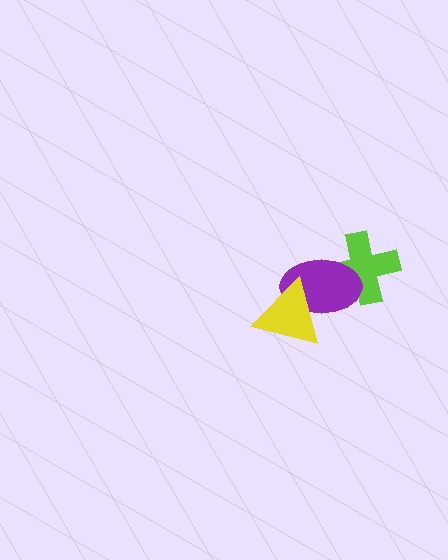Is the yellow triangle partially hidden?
No, no other shape covers it.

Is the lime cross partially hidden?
Yes, it is partially covered by another shape.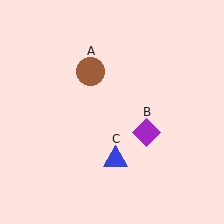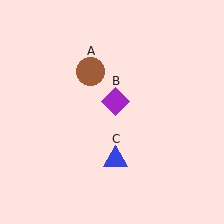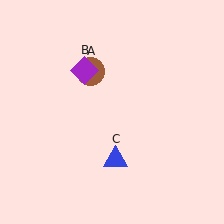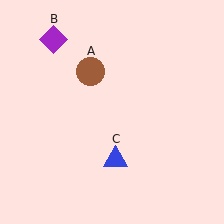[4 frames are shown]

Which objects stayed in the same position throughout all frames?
Brown circle (object A) and blue triangle (object C) remained stationary.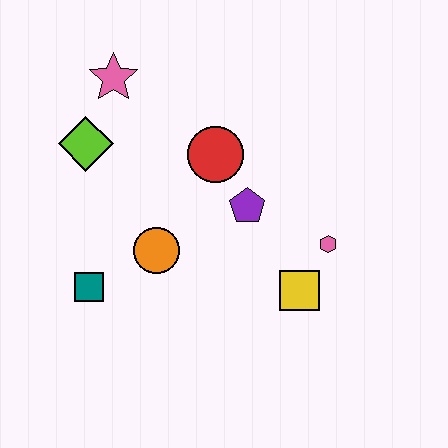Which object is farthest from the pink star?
The yellow square is farthest from the pink star.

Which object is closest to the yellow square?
The pink hexagon is closest to the yellow square.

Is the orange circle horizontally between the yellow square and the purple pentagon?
No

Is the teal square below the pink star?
Yes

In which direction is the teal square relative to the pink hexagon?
The teal square is to the left of the pink hexagon.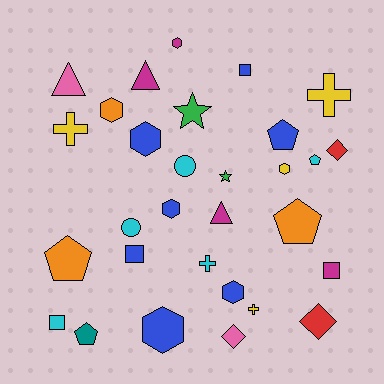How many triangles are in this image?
There are 3 triangles.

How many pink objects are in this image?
There are 2 pink objects.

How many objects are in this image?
There are 30 objects.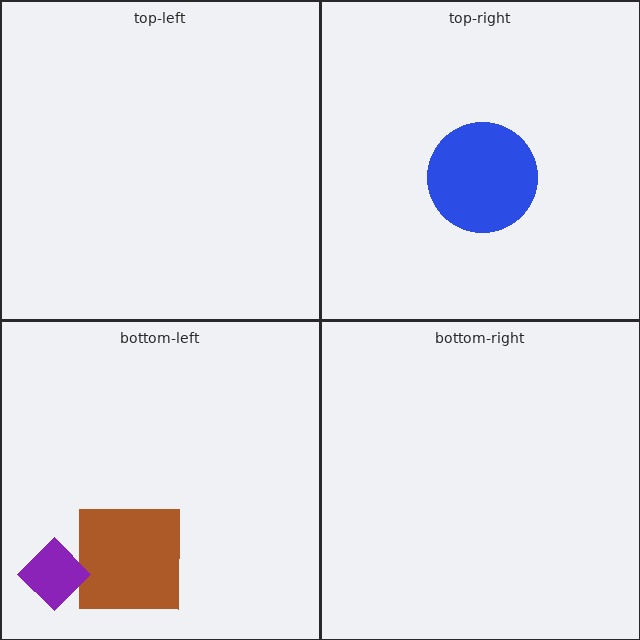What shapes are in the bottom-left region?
The brown square, the purple diamond.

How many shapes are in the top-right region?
1.